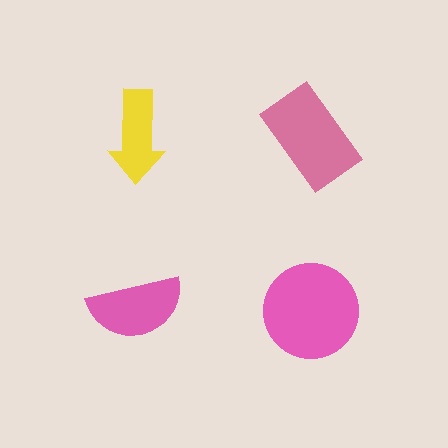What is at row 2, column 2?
A pink circle.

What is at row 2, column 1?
A pink semicircle.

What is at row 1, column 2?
A pink rectangle.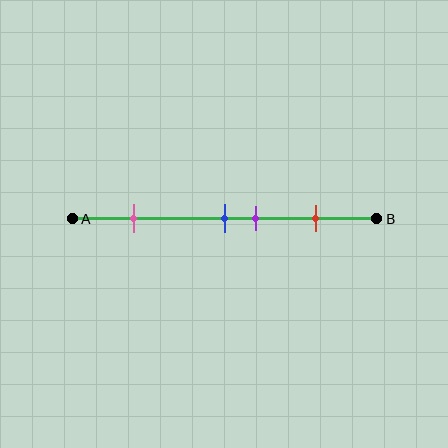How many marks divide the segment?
There are 4 marks dividing the segment.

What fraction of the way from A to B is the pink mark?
The pink mark is approximately 20% (0.2) of the way from A to B.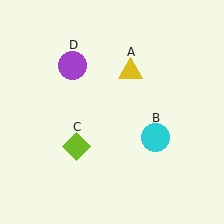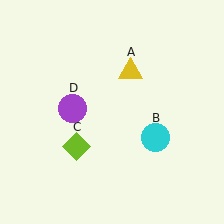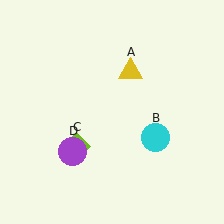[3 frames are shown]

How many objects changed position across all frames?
1 object changed position: purple circle (object D).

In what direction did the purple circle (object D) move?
The purple circle (object D) moved down.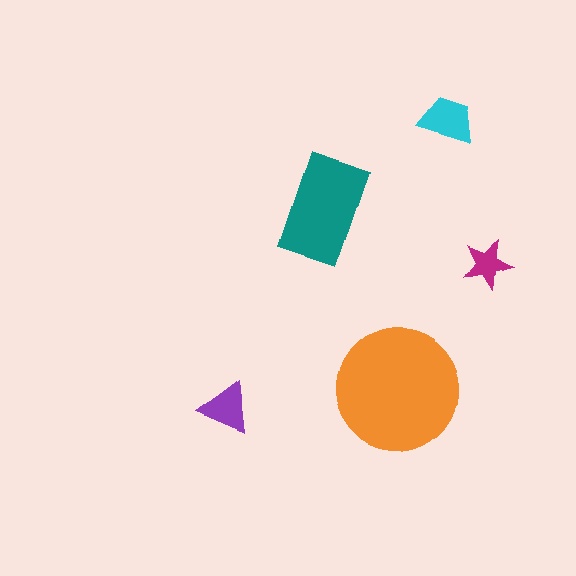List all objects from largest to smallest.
The orange circle, the teal rectangle, the cyan trapezoid, the purple triangle, the magenta star.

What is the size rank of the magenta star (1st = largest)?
5th.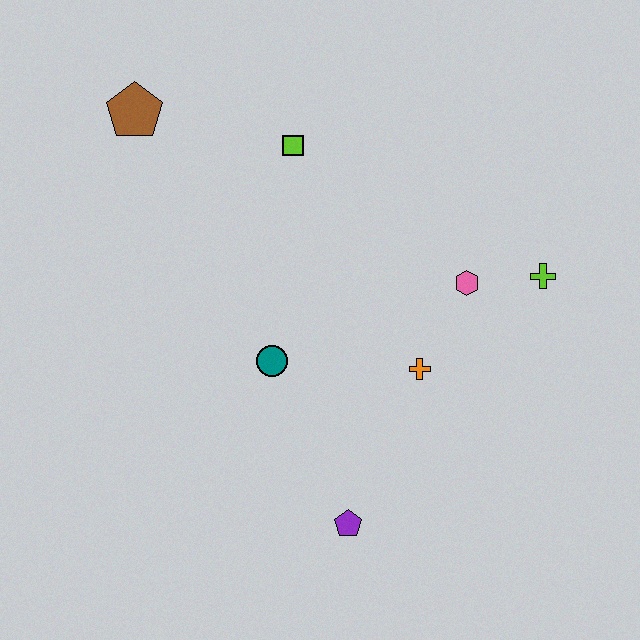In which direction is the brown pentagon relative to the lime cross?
The brown pentagon is to the left of the lime cross.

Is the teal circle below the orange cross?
No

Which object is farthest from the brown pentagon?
The purple pentagon is farthest from the brown pentagon.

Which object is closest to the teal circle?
The orange cross is closest to the teal circle.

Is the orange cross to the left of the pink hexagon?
Yes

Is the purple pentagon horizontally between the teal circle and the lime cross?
Yes